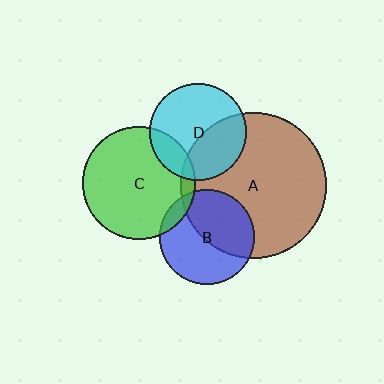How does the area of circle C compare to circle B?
Approximately 1.4 times.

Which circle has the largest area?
Circle A (brown).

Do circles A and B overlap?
Yes.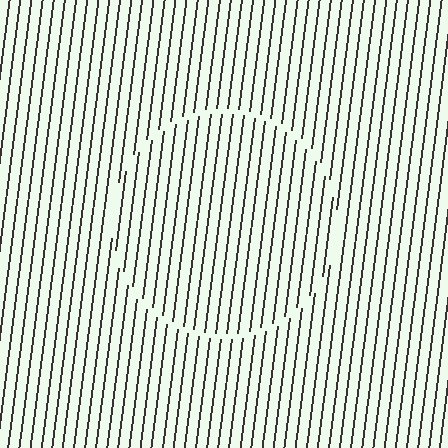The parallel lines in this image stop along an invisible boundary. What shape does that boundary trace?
An illusory circle. The interior of the shape contains the same grating, shifted by half a period — the contour is defined by the phase discontinuity where line-ends from the inner and outer gratings abut.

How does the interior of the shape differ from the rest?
The interior of the shape contains the same grating, shifted by half a period — the contour is defined by the phase discontinuity where line-ends from the inner and outer gratings abut.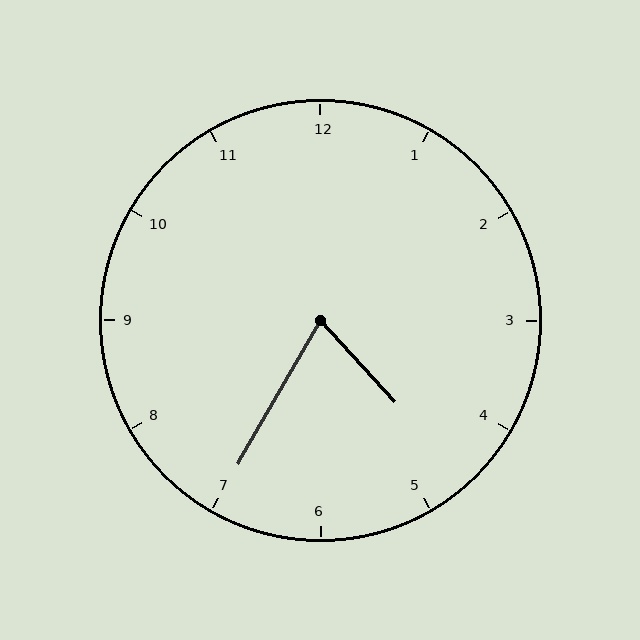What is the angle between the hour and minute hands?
Approximately 72 degrees.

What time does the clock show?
4:35.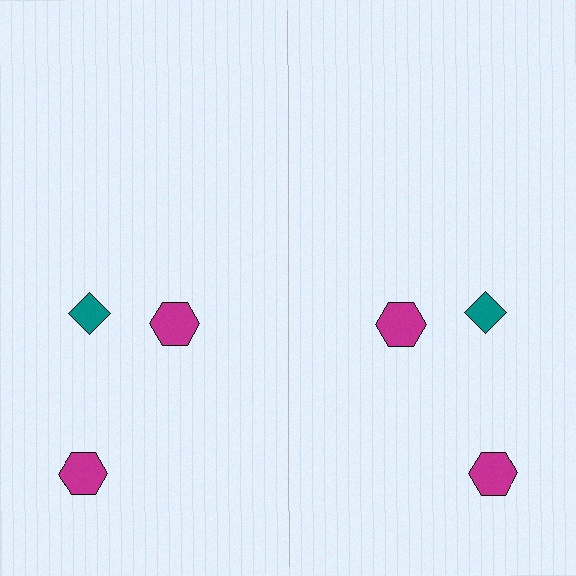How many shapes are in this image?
There are 6 shapes in this image.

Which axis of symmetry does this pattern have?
The pattern has a vertical axis of symmetry running through the center of the image.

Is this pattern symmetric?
Yes, this pattern has bilateral (reflection) symmetry.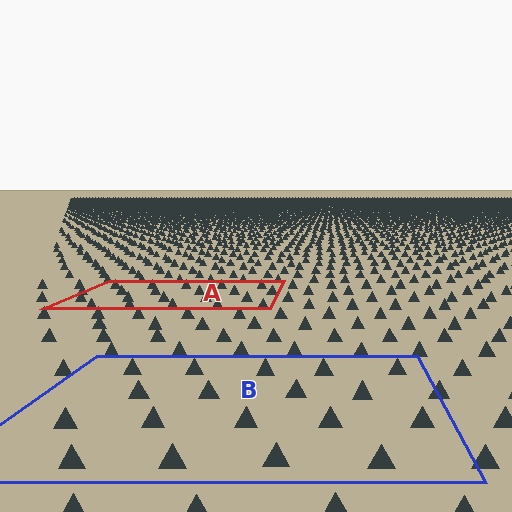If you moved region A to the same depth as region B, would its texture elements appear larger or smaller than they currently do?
They would appear larger. At a closer depth, the same texture elements are projected at a bigger on-screen size.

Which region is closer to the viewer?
Region B is closer. The texture elements there are larger and more spread out.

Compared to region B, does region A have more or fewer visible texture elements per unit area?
Region A has more texture elements per unit area — they are packed more densely because it is farther away.